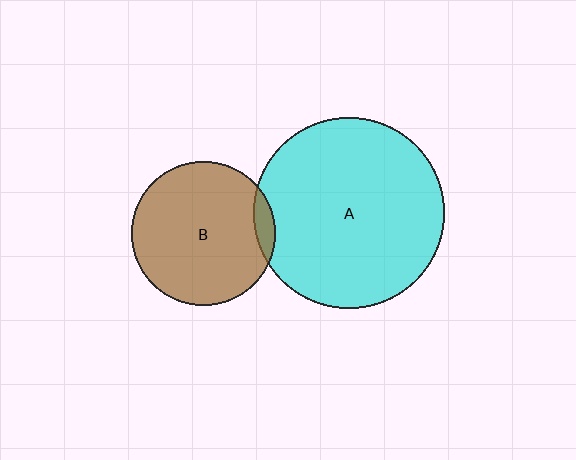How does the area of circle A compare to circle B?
Approximately 1.8 times.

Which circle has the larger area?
Circle A (cyan).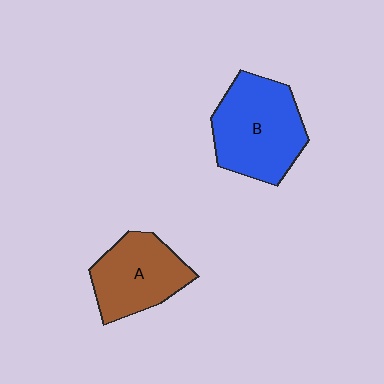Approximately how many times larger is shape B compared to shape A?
Approximately 1.3 times.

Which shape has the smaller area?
Shape A (brown).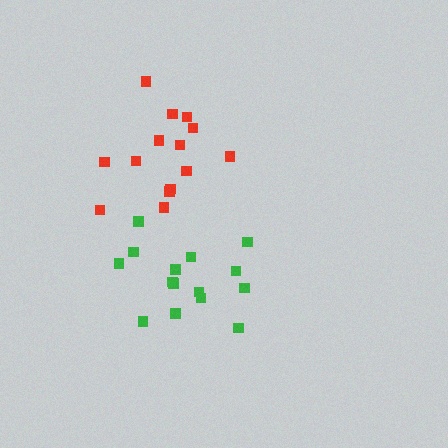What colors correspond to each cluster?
The clusters are colored: green, red.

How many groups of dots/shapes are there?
There are 2 groups.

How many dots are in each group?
Group 1: 15 dots, Group 2: 14 dots (29 total).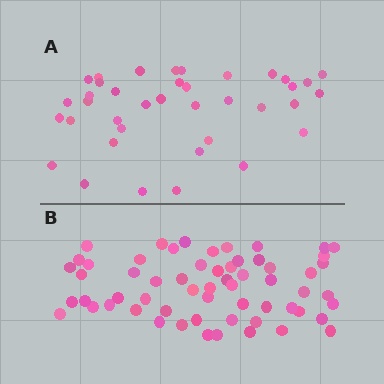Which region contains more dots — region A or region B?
Region B (the bottom region) has more dots.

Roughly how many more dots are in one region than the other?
Region B has approximately 20 more dots than region A.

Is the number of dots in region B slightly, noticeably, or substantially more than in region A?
Region B has substantially more. The ratio is roughly 1.6 to 1.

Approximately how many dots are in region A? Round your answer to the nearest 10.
About 40 dots. (The exact count is 38, which rounds to 40.)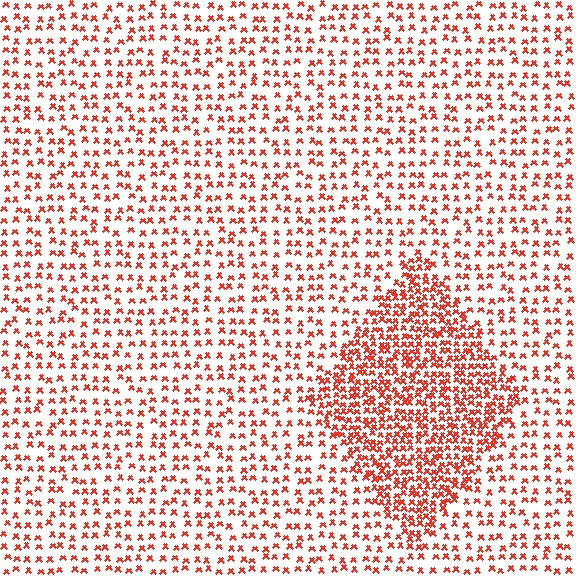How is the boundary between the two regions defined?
The boundary is defined by a change in element density (approximately 2.2x ratio). All elements are the same color, size, and shape.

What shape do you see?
I see a diamond.